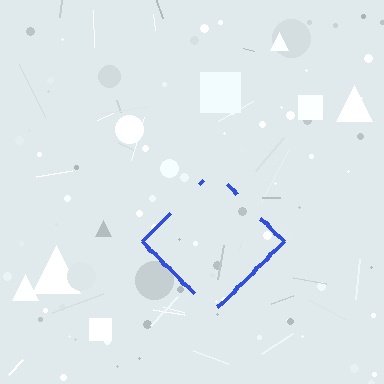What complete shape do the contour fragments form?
The contour fragments form a diamond.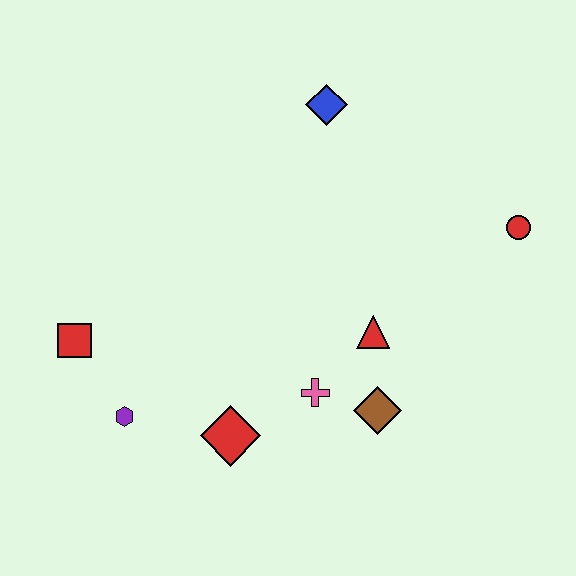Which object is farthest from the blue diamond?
The purple hexagon is farthest from the blue diamond.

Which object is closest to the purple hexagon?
The red square is closest to the purple hexagon.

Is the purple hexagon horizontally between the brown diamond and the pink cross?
No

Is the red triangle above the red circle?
No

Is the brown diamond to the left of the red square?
No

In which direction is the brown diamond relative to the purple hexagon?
The brown diamond is to the right of the purple hexagon.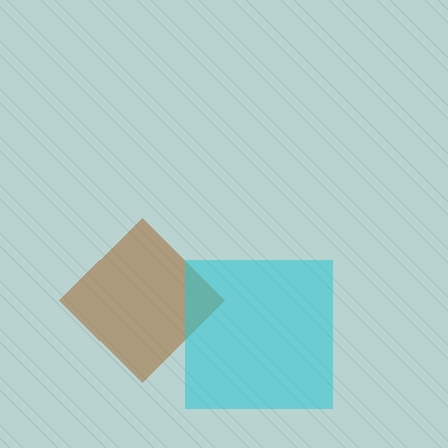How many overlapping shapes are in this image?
There are 2 overlapping shapes in the image.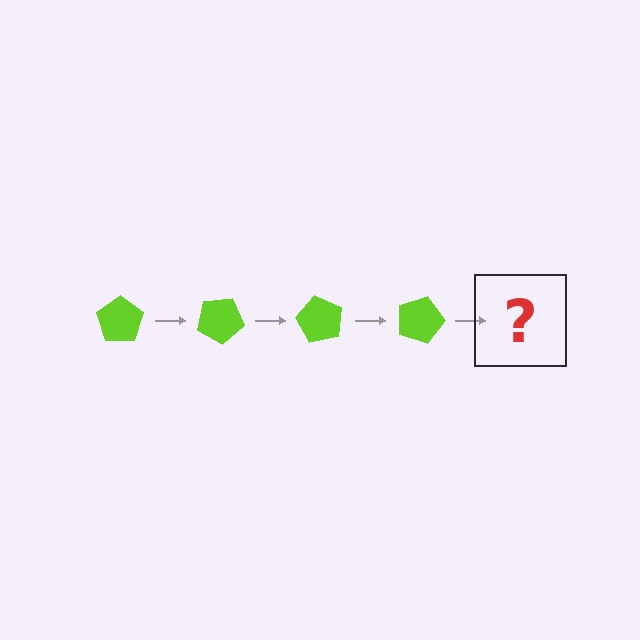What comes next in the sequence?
The next element should be a lime pentagon rotated 120 degrees.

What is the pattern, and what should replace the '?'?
The pattern is that the pentagon rotates 30 degrees each step. The '?' should be a lime pentagon rotated 120 degrees.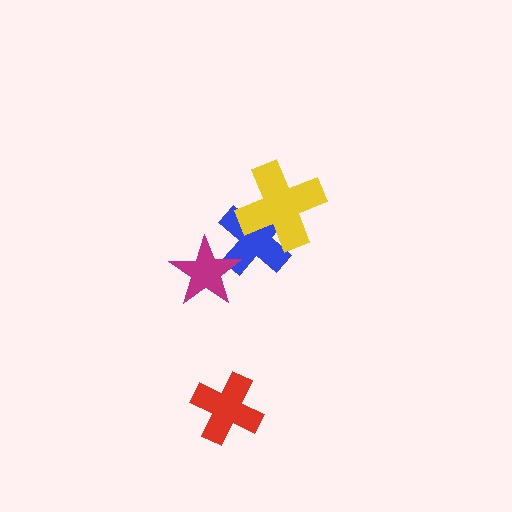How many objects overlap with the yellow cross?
1 object overlaps with the yellow cross.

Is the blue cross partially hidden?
Yes, it is partially covered by another shape.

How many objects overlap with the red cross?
0 objects overlap with the red cross.